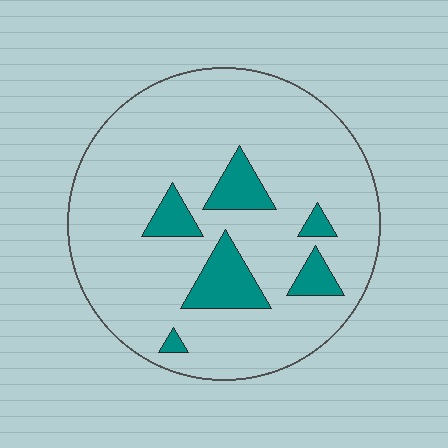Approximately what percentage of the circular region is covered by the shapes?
Approximately 15%.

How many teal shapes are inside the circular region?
6.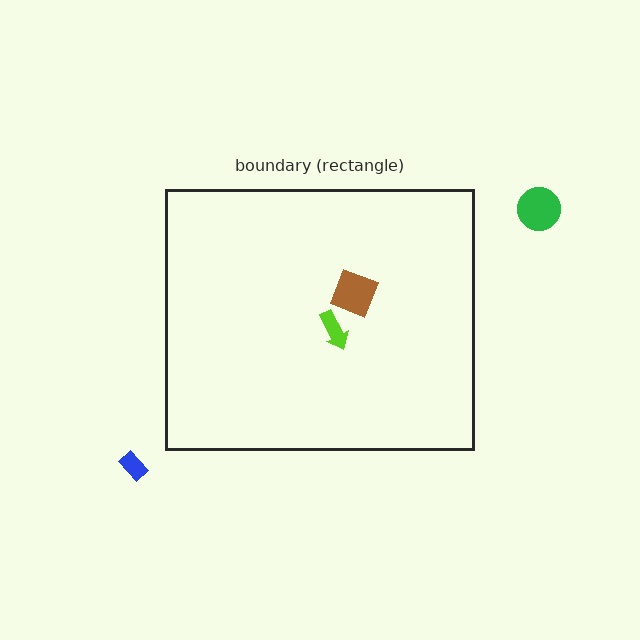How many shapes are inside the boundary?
2 inside, 2 outside.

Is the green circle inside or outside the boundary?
Outside.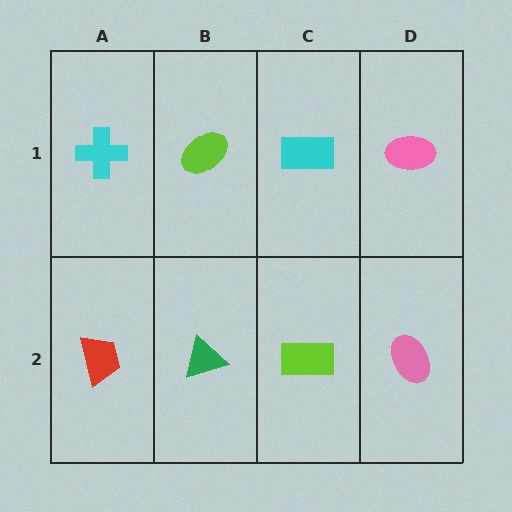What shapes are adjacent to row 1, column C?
A lime rectangle (row 2, column C), a lime ellipse (row 1, column B), a pink ellipse (row 1, column D).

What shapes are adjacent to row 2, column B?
A lime ellipse (row 1, column B), a red trapezoid (row 2, column A), a lime rectangle (row 2, column C).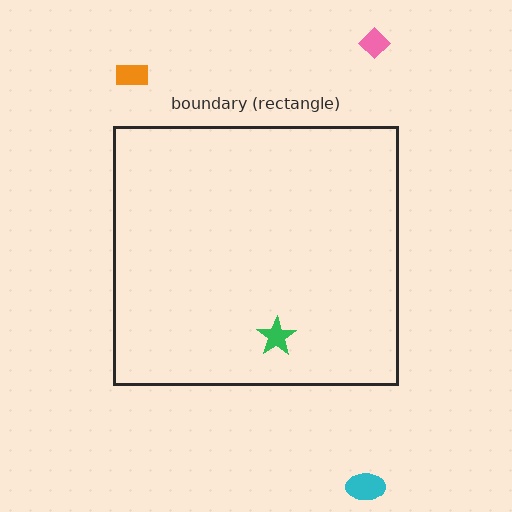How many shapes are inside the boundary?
1 inside, 3 outside.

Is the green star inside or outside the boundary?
Inside.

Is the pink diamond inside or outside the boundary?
Outside.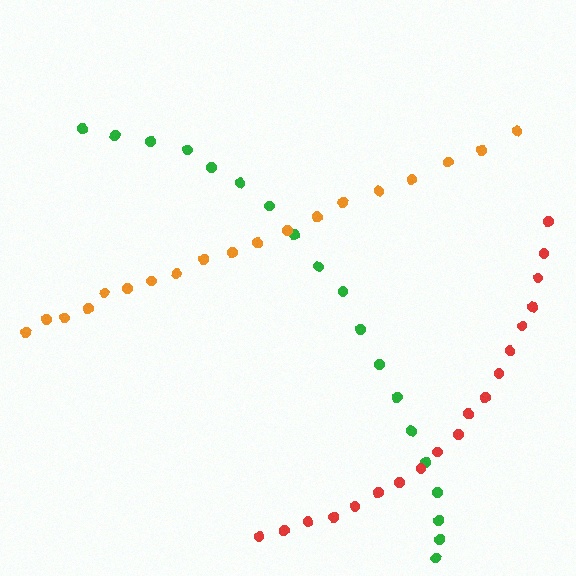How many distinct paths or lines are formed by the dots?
There are 3 distinct paths.